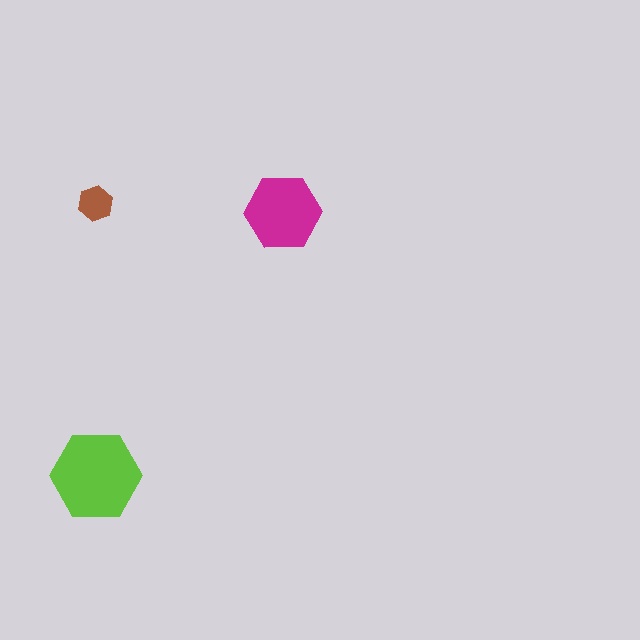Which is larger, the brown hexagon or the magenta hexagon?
The magenta one.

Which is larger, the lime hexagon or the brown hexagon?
The lime one.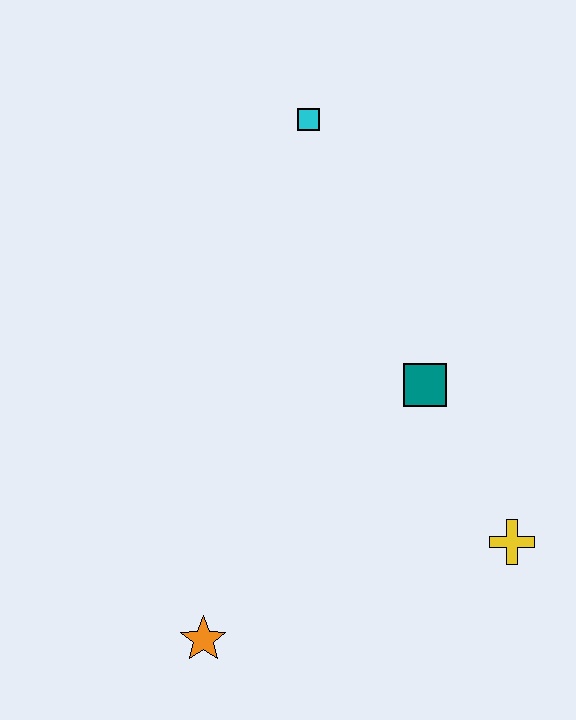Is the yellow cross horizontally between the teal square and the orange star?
No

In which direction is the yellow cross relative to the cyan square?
The yellow cross is below the cyan square.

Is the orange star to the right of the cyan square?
No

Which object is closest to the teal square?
The yellow cross is closest to the teal square.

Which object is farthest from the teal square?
The orange star is farthest from the teal square.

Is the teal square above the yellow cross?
Yes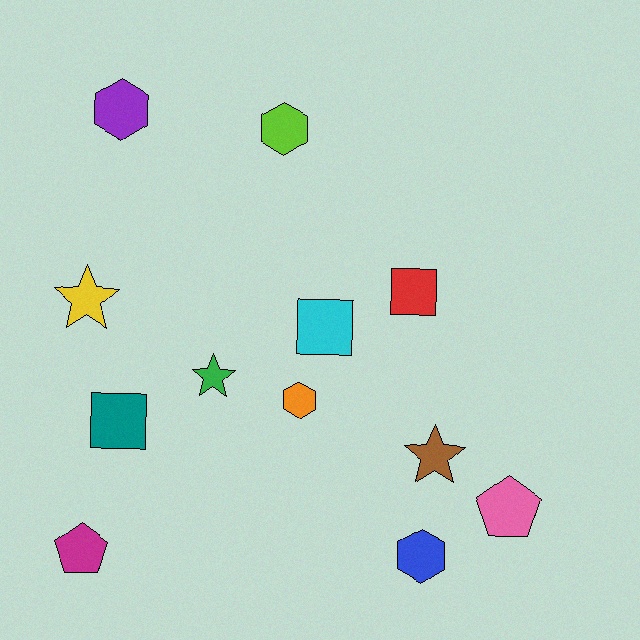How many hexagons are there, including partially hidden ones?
There are 4 hexagons.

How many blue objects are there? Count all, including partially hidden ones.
There is 1 blue object.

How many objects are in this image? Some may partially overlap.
There are 12 objects.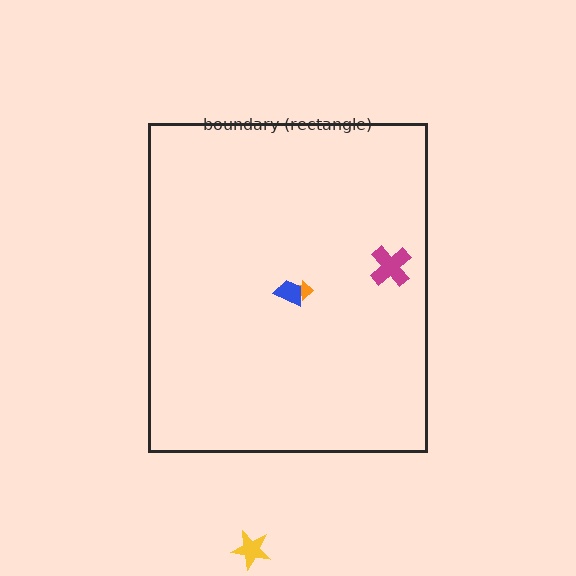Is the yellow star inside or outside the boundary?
Outside.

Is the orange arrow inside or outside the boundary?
Inside.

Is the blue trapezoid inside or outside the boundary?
Inside.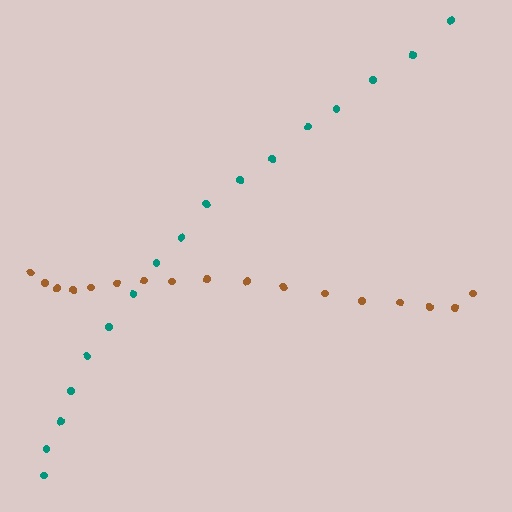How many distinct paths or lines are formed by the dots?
There are 2 distinct paths.